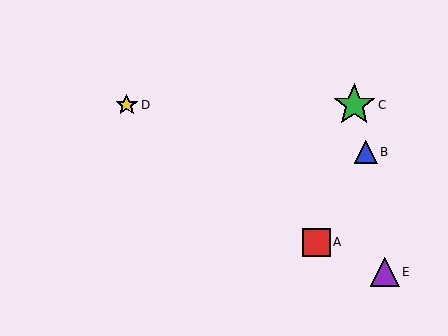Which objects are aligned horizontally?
Objects C, D are aligned horizontally.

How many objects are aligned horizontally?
2 objects (C, D) are aligned horizontally.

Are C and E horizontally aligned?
No, C is at y≈105 and E is at y≈272.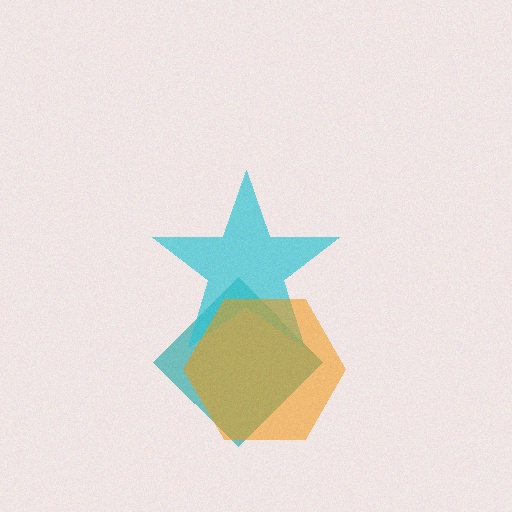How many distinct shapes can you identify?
There are 3 distinct shapes: a teal diamond, a cyan star, an orange hexagon.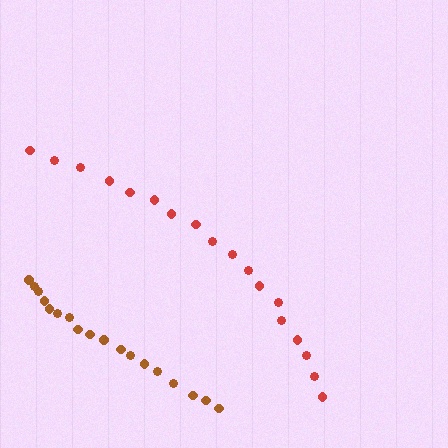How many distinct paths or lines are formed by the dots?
There are 2 distinct paths.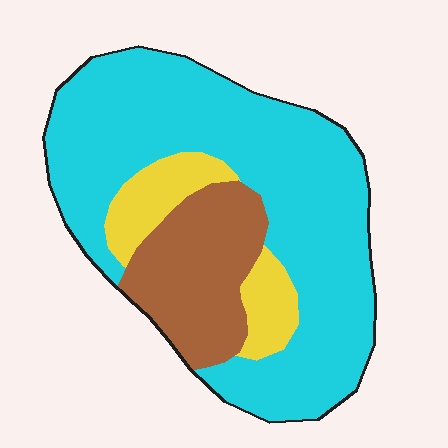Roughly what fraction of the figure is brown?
Brown covers 21% of the figure.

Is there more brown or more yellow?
Brown.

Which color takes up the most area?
Cyan, at roughly 65%.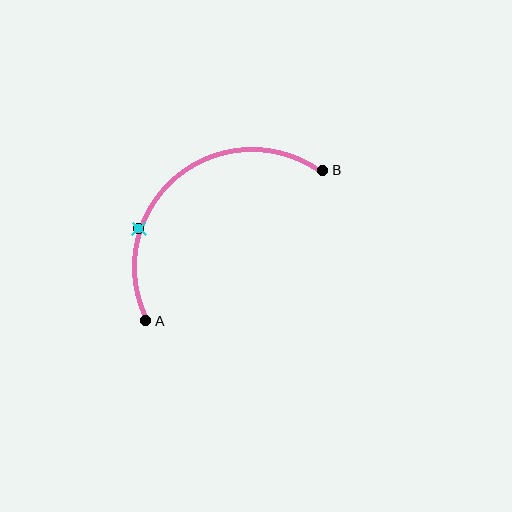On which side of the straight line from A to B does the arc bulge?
The arc bulges above and to the left of the straight line connecting A and B.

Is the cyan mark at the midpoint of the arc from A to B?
No. The cyan mark lies on the arc but is closer to endpoint A. The arc midpoint would be at the point on the curve equidistant along the arc from both A and B.